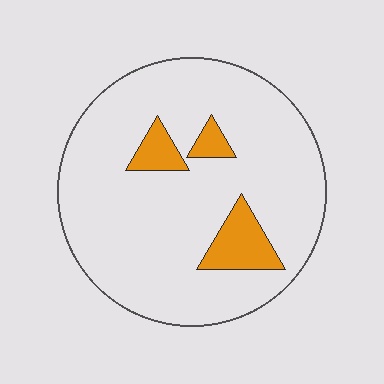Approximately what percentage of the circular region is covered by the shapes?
Approximately 10%.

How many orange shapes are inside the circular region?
3.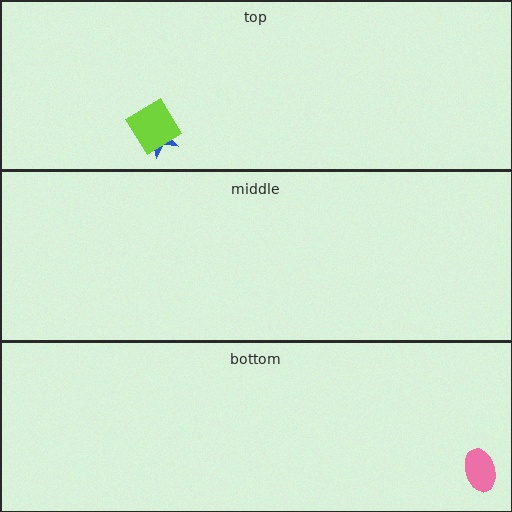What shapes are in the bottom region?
The pink ellipse.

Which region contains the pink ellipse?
The bottom region.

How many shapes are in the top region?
2.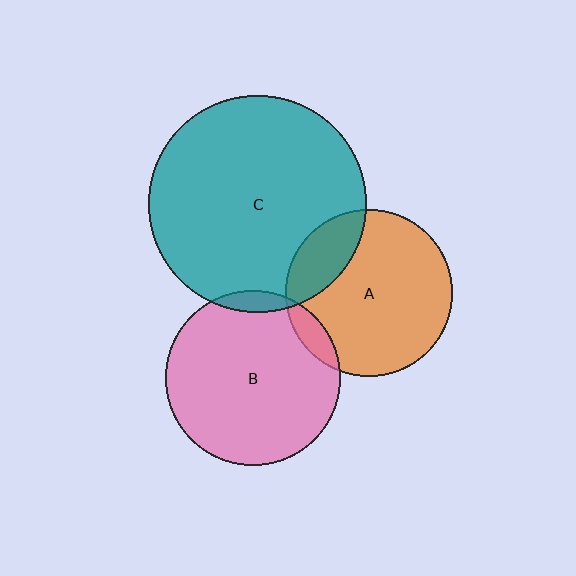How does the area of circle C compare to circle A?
Approximately 1.7 times.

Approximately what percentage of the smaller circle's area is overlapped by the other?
Approximately 20%.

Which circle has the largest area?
Circle C (teal).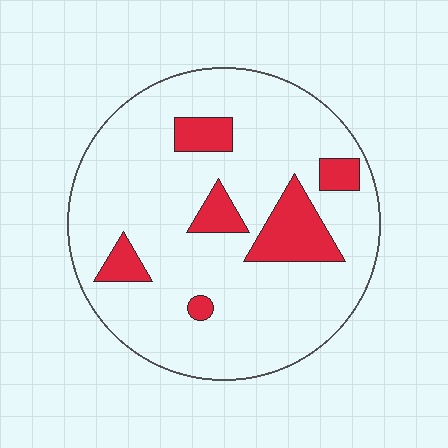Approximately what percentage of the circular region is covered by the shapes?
Approximately 15%.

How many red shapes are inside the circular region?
6.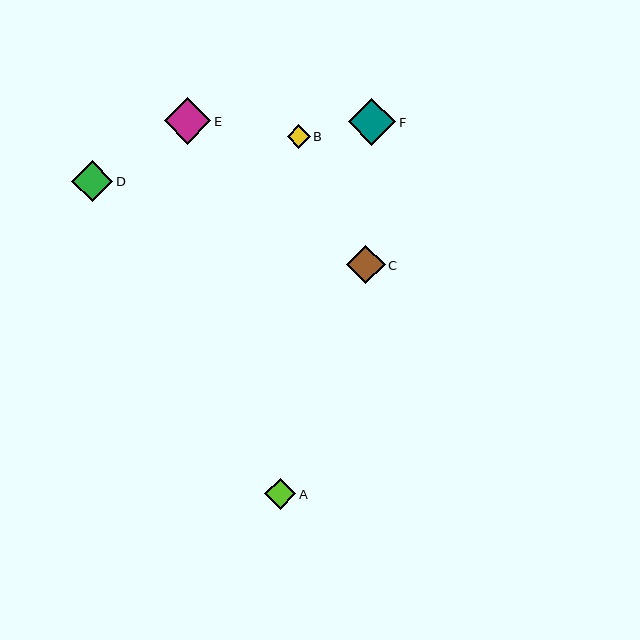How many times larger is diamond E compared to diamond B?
Diamond E is approximately 2.0 times the size of diamond B.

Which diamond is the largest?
Diamond F is the largest with a size of approximately 47 pixels.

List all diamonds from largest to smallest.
From largest to smallest: F, E, D, C, A, B.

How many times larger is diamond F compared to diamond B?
Diamond F is approximately 2.0 times the size of diamond B.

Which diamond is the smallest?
Diamond B is the smallest with a size of approximately 23 pixels.